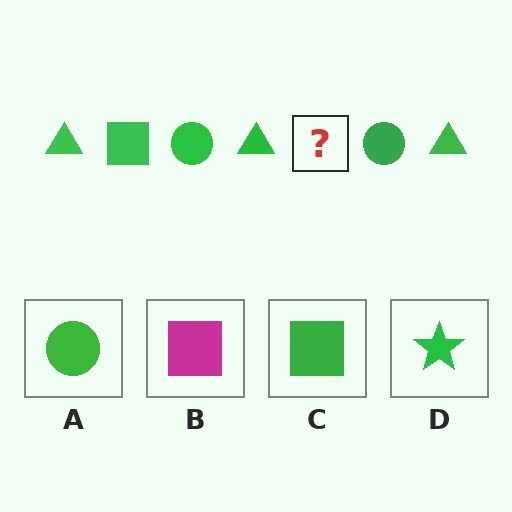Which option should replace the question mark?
Option C.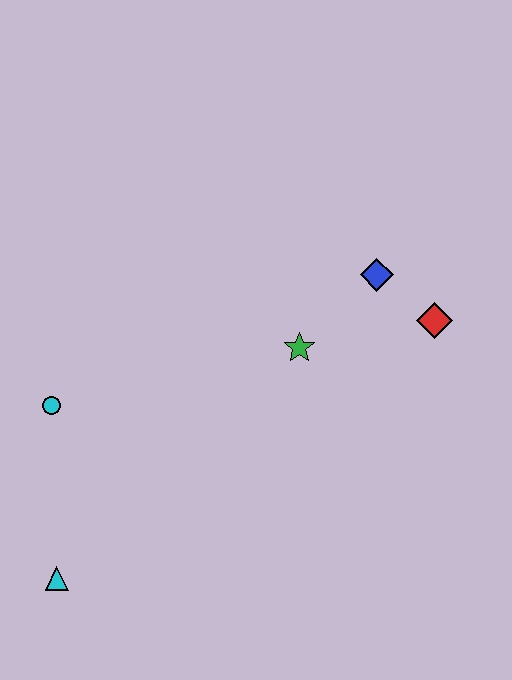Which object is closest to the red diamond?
The blue diamond is closest to the red diamond.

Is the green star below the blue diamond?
Yes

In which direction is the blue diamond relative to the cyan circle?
The blue diamond is to the right of the cyan circle.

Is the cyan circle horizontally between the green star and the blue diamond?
No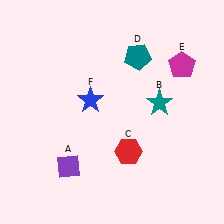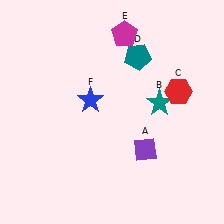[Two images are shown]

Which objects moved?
The objects that moved are: the purple diamond (A), the red hexagon (C), the magenta pentagon (E).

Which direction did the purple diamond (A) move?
The purple diamond (A) moved right.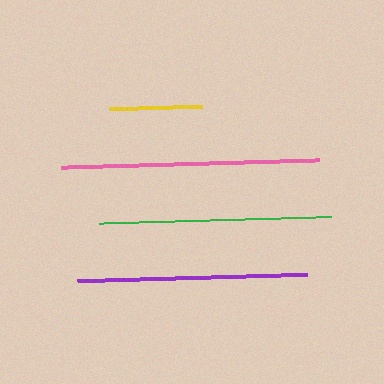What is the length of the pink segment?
The pink segment is approximately 258 pixels long.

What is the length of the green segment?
The green segment is approximately 232 pixels long.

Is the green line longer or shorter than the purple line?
The green line is longer than the purple line.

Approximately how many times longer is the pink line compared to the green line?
The pink line is approximately 1.1 times the length of the green line.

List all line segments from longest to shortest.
From longest to shortest: pink, green, purple, yellow.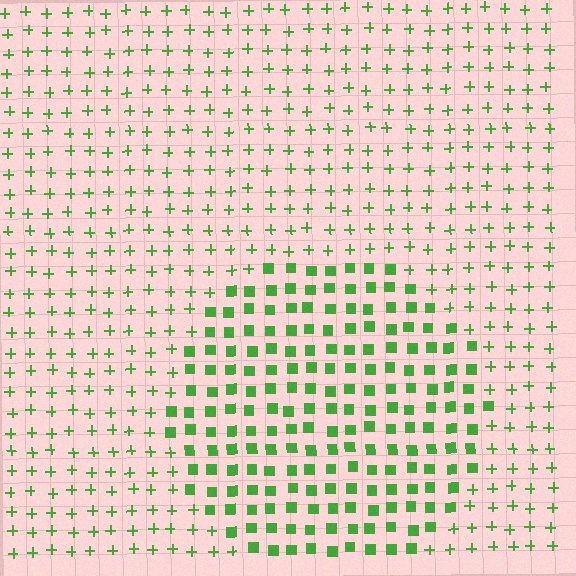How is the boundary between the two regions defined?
The boundary is defined by a change in element shape: squares inside vs. plus signs outside. All elements share the same color and spacing.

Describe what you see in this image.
The image is filled with small green elements arranged in a uniform grid. A circle-shaped region contains squares, while the surrounding area contains plus signs. The boundary is defined purely by the change in element shape.